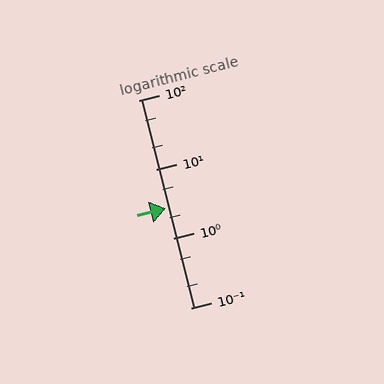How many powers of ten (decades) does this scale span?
The scale spans 3 decades, from 0.1 to 100.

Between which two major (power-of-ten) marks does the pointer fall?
The pointer is between 1 and 10.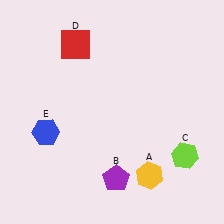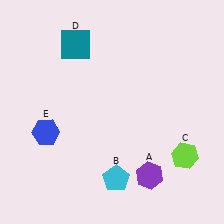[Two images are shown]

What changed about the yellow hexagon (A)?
In Image 1, A is yellow. In Image 2, it changed to purple.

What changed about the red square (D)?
In Image 1, D is red. In Image 2, it changed to teal.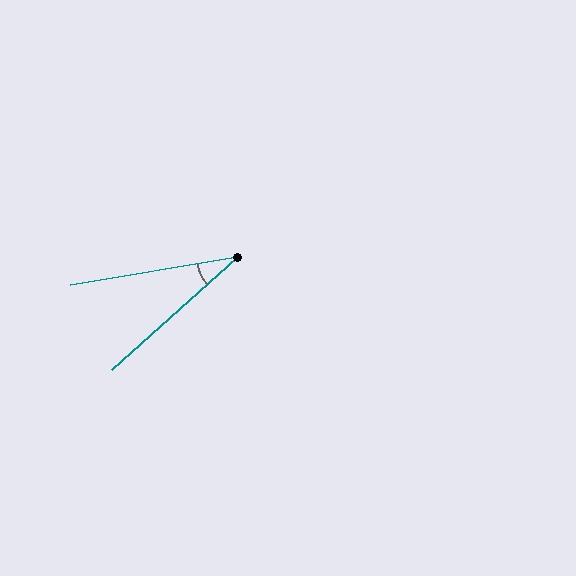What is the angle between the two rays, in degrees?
Approximately 32 degrees.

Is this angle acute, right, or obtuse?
It is acute.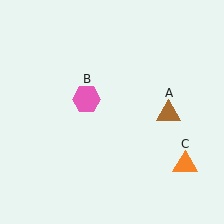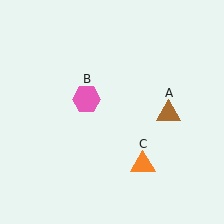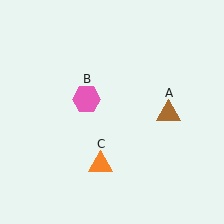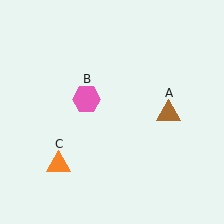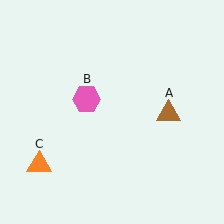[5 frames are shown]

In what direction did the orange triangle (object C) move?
The orange triangle (object C) moved left.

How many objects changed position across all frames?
1 object changed position: orange triangle (object C).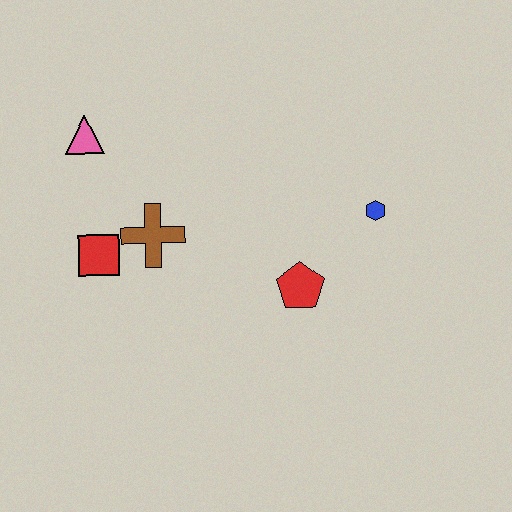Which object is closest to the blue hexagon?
The red pentagon is closest to the blue hexagon.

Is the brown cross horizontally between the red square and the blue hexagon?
Yes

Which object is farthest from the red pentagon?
The pink triangle is farthest from the red pentagon.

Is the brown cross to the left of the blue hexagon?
Yes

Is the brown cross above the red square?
Yes